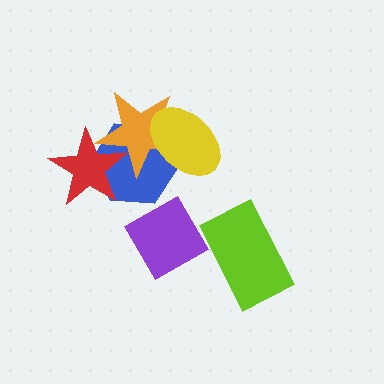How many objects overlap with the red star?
2 objects overlap with the red star.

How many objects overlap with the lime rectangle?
1 object overlaps with the lime rectangle.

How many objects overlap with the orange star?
3 objects overlap with the orange star.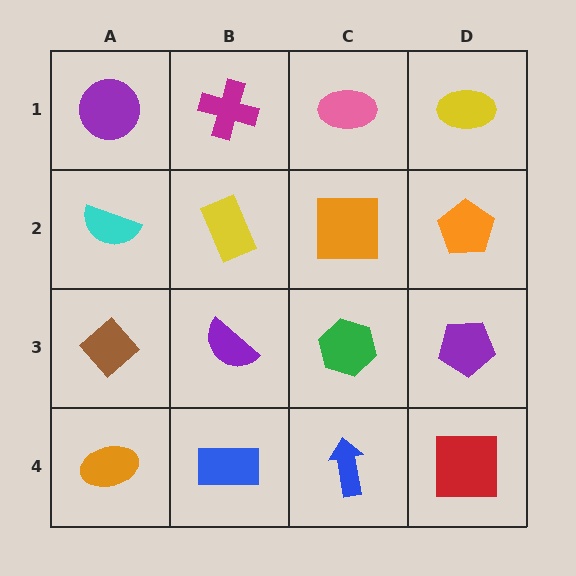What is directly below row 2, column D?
A purple pentagon.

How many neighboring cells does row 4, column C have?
3.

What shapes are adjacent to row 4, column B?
A purple semicircle (row 3, column B), an orange ellipse (row 4, column A), a blue arrow (row 4, column C).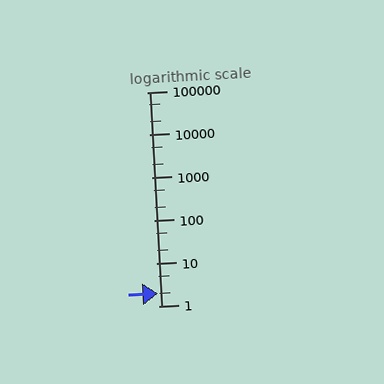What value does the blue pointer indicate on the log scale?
The pointer indicates approximately 2.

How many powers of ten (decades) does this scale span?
The scale spans 5 decades, from 1 to 100000.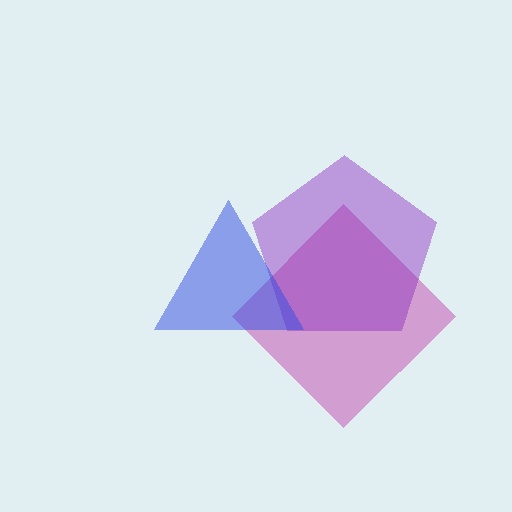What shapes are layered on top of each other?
The layered shapes are: a magenta diamond, a purple pentagon, a blue triangle.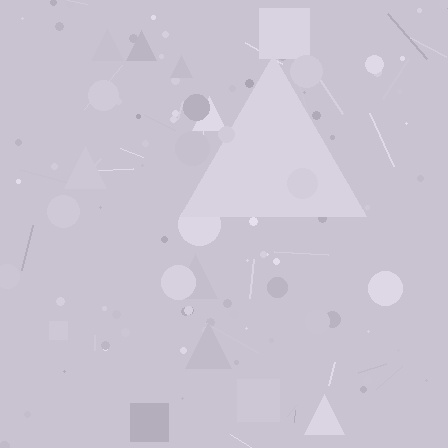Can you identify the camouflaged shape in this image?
The camouflaged shape is a triangle.